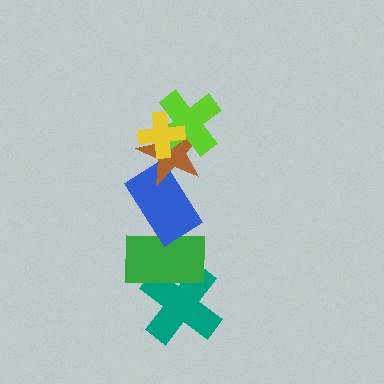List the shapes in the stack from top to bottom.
From top to bottom: the yellow cross, the lime cross, the brown star, the blue rectangle, the green rectangle, the teal cross.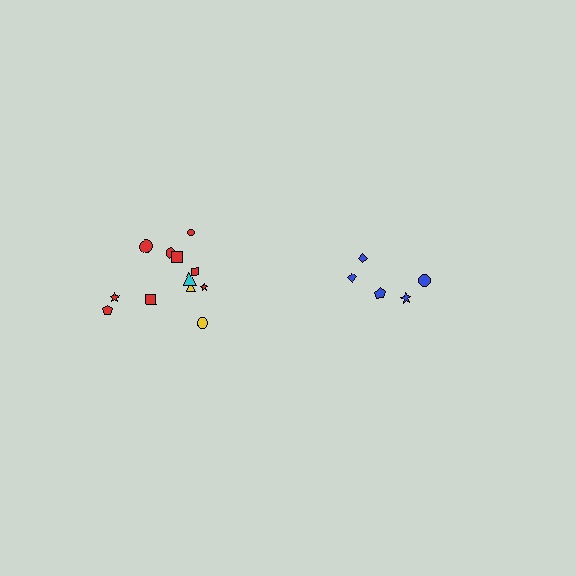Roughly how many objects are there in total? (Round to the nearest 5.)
Roughly 15 objects in total.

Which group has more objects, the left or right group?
The left group.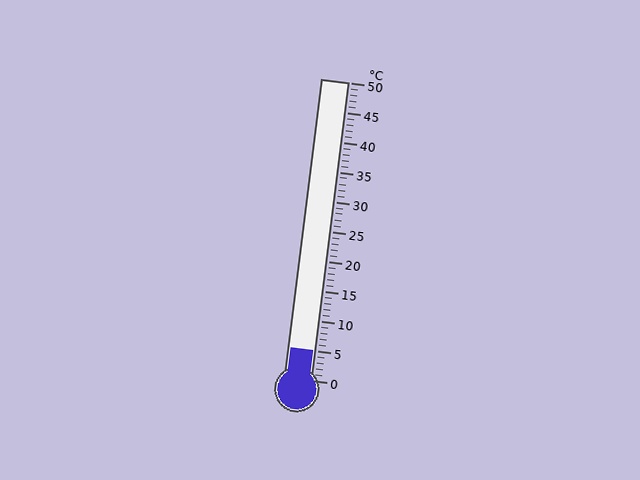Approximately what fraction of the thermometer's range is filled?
The thermometer is filled to approximately 10% of its range.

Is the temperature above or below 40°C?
The temperature is below 40°C.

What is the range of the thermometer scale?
The thermometer scale ranges from 0°C to 50°C.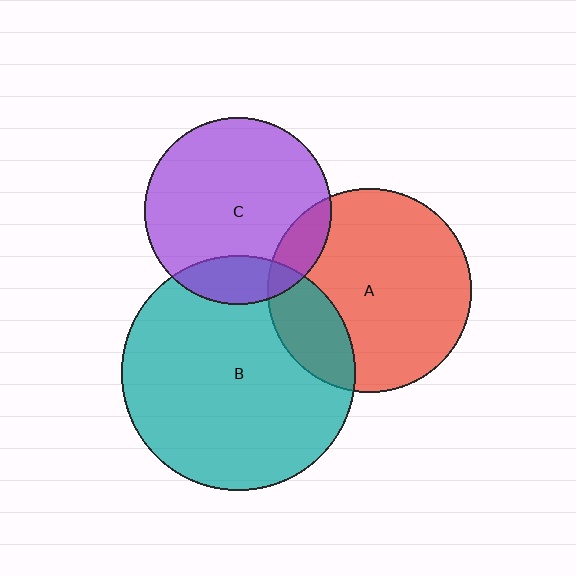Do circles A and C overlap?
Yes.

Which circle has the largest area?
Circle B (teal).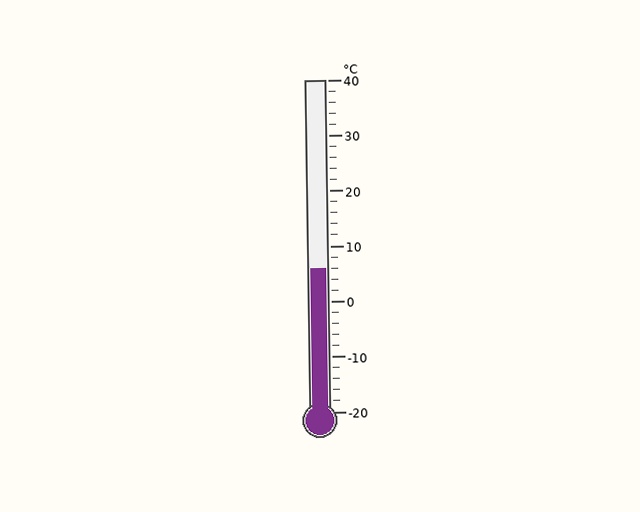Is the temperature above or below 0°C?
The temperature is above 0°C.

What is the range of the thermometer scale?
The thermometer scale ranges from -20°C to 40°C.